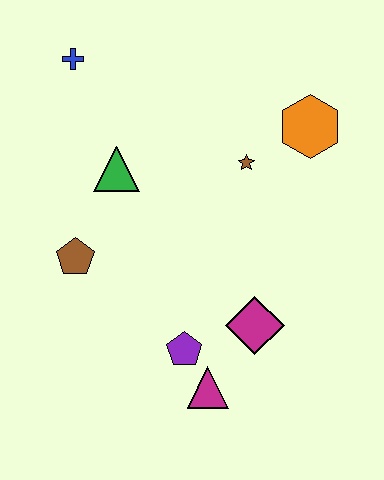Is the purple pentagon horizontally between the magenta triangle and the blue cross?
Yes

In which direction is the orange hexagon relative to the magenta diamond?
The orange hexagon is above the magenta diamond.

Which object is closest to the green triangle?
The brown pentagon is closest to the green triangle.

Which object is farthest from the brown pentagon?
The orange hexagon is farthest from the brown pentagon.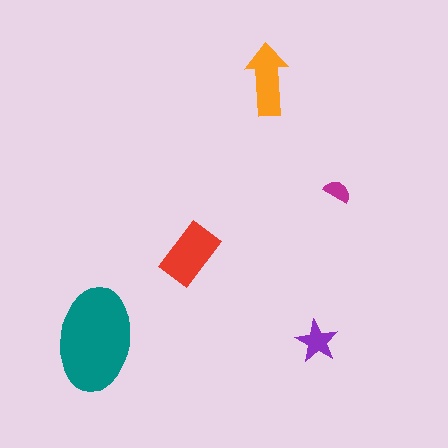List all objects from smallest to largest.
The magenta semicircle, the purple star, the orange arrow, the red rectangle, the teal ellipse.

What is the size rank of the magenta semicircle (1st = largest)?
5th.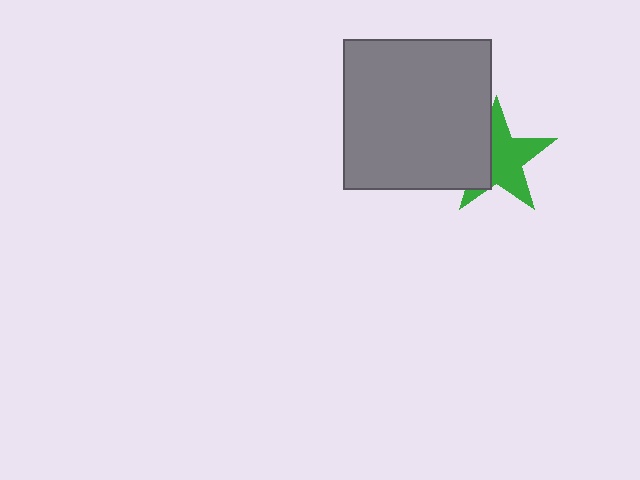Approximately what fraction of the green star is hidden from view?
Roughly 36% of the green star is hidden behind the gray rectangle.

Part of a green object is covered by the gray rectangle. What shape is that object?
It is a star.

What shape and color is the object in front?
The object in front is a gray rectangle.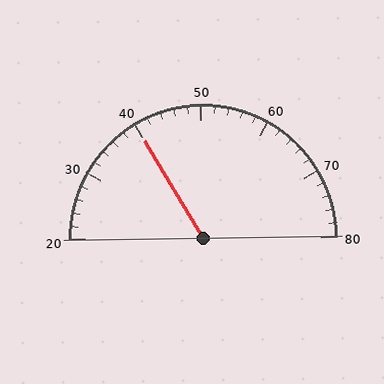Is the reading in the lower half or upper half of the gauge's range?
The reading is in the lower half of the range (20 to 80).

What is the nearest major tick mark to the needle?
The nearest major tick mark is 40.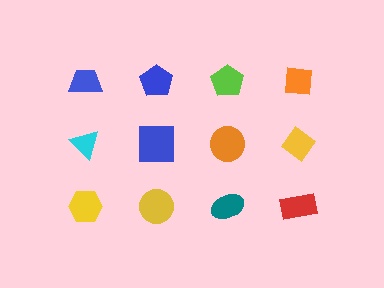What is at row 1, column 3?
A lime pentagon.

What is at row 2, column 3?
An orange circle.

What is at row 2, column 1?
A cyan triangle.